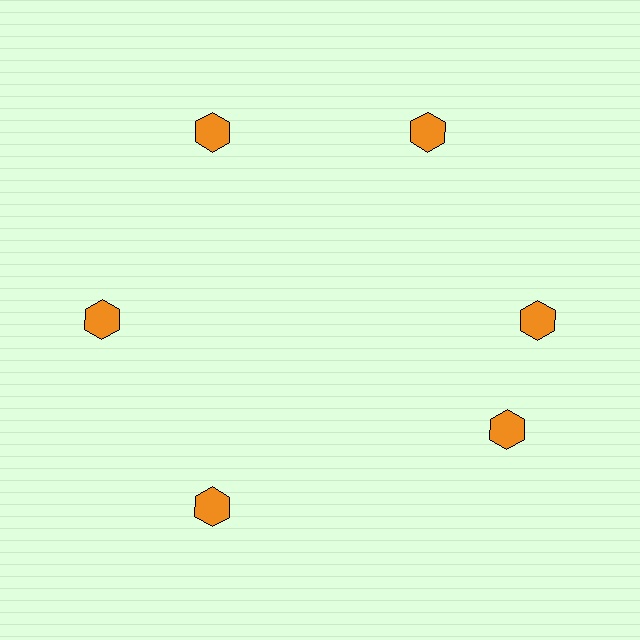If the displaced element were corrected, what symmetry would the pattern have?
It would have 6-fold rotational symmetry — the pattern would map onto itself every 60 degrees.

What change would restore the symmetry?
The symmetry would be restored by rotating it back into even spacing with its neighbors so that all 6 hexagons sit at equal angles and equal distance from the center.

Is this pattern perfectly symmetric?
No. The 6 orange hexagons are arranged in a ring, but one element near the 5 o'clock position is rotated out of alignment along the ring, breaking the 6-fold rotational symmetry.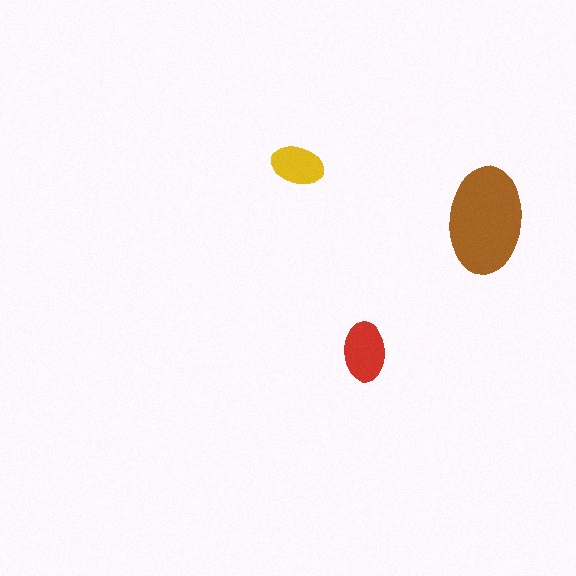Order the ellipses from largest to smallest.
the brown one, the red one, the yellow one.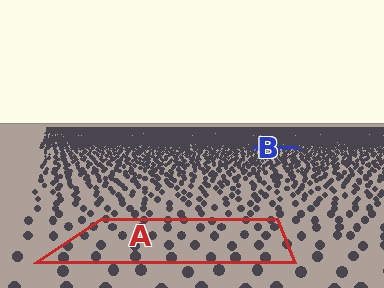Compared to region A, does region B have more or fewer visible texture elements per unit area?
Region B has more texture elements per unit area — they are packed more densely because it is farther away.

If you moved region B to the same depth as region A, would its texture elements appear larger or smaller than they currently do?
They would appear larger. At a closer depth, the same texture elements are projected at a bigger on-screen size.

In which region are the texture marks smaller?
The texture marks are smaller in region B, because it is farther away.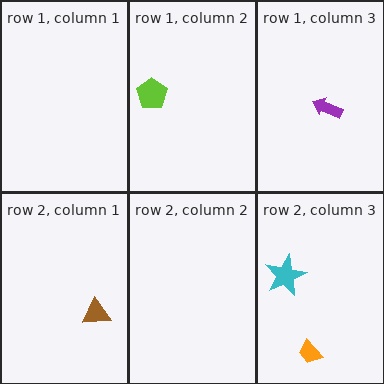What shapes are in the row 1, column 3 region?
The purple arrow.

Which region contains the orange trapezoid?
The row 2, column 3 region.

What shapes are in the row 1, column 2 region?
The lime pentagon.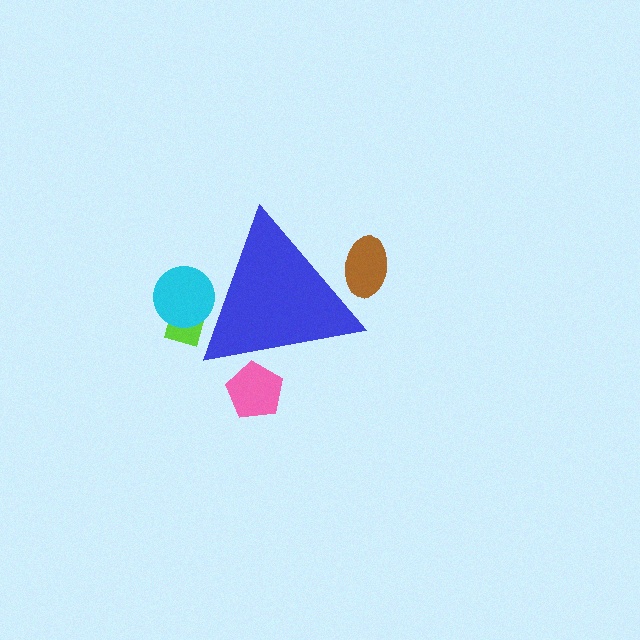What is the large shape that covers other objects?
A blue triangle.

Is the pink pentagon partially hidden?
Yes, the pink pentagon is partially hidden behind the blue triangle.